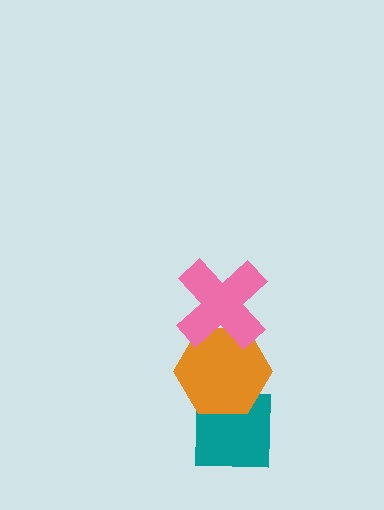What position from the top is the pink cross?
The pink cross is 1st from the top.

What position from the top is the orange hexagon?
The orange hexagon is 2nd from the top.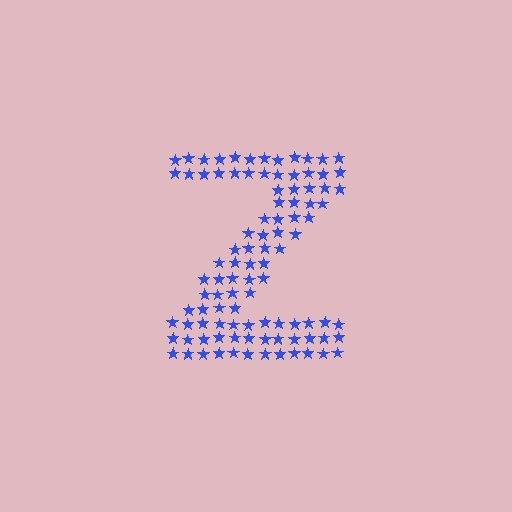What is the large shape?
The large shape is the letter Z.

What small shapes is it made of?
It is made of small stars.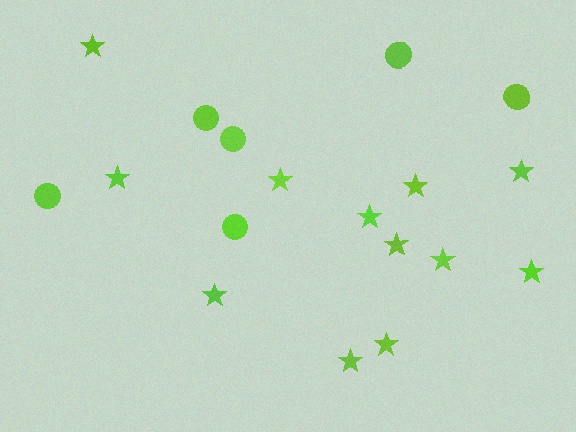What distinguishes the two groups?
There are 2 groups: one group of stars (12) and one group of circles (6).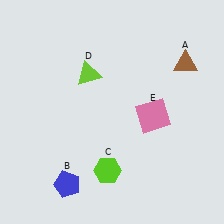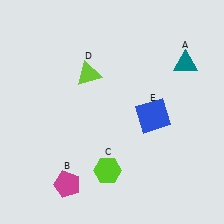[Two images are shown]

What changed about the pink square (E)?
In Image 1, E is pink. In Image 2, it changed to blue.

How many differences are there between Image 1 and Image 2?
There are 3 differences between the two images.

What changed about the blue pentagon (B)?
In Image 1, B is blue. In Image 2, it changed to magenta.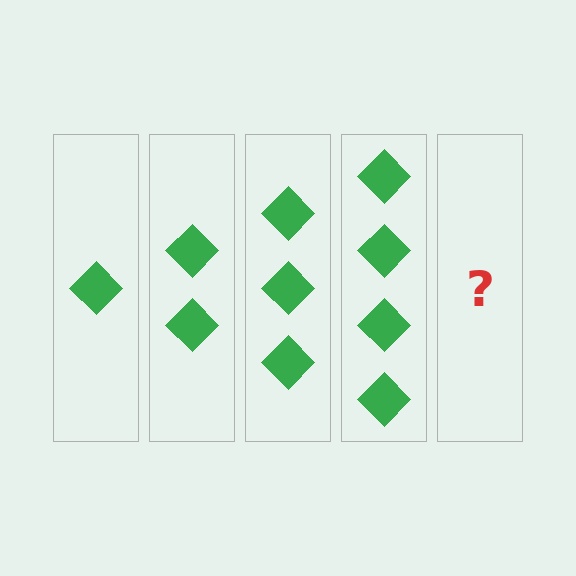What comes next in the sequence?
The next element should be 5 diamonds.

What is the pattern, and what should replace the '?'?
The pattern is that each step adds one more diamond. The '?' should be 5 diamonds.